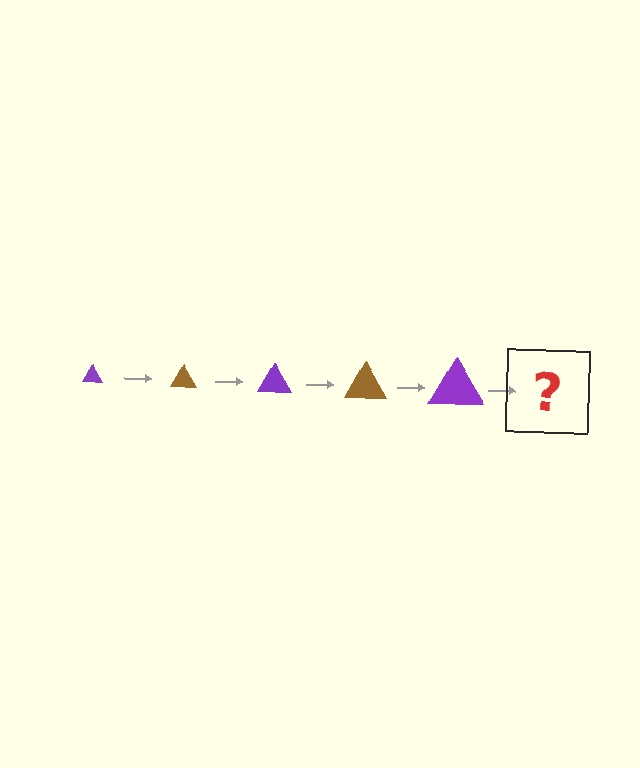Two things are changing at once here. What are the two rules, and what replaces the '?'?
The two rules are that the triangle grows larger each step and the color cycles through purple and brown. The '?' should be a brown triangle, larger than the previous one.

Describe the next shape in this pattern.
It should be a brown triangle, larger than the previous one.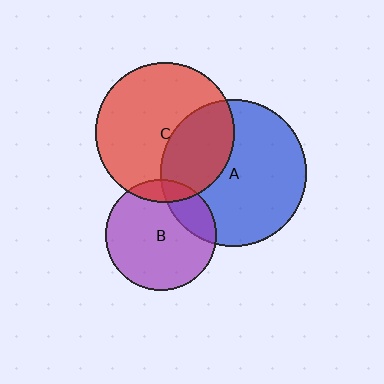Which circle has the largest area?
Circle A (blue).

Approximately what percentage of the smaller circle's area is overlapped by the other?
Approximately 10%.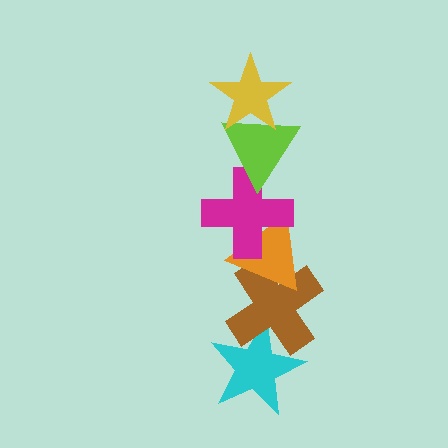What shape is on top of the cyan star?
The brown cross is on top of the cyan star.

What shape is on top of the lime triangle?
The yellow star is on top of the lime triangle.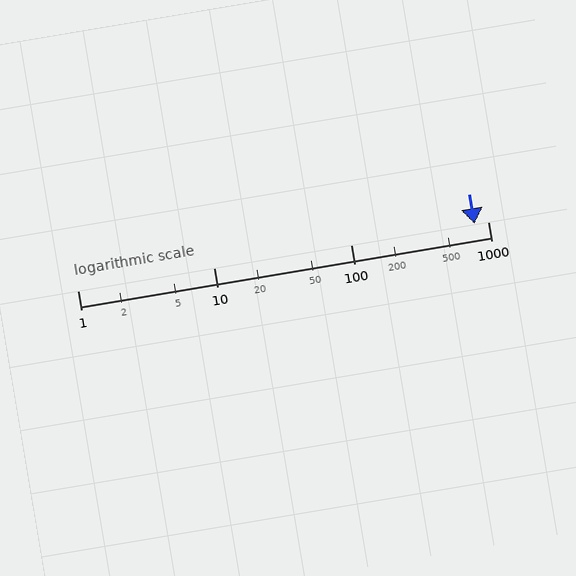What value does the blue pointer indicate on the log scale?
The pointer indicates approximately 800.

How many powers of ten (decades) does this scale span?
The scale spans 3 decades, from 1 to 1000.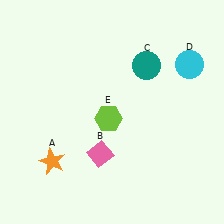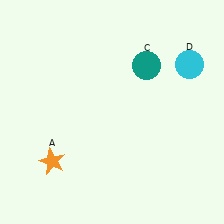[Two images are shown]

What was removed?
The lime hexagon (E), the pink diamond (B) were removed in Image 2.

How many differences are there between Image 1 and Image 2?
There are 2 differences between the two images.